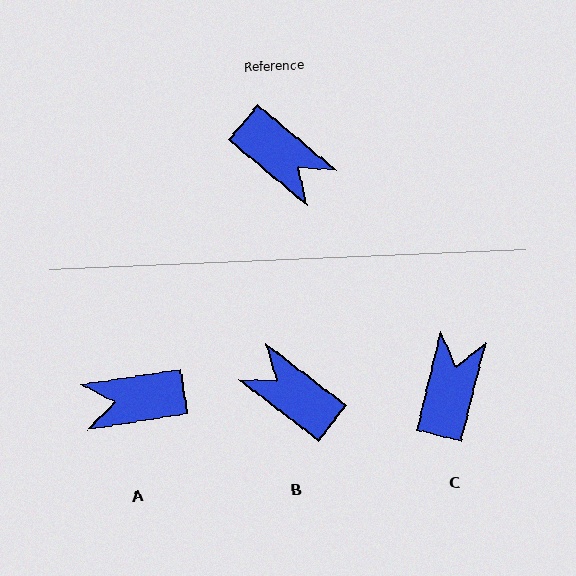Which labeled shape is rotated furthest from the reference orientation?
B, about 177 degrees away.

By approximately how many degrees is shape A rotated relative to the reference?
Approximately 131 degrees clockwise.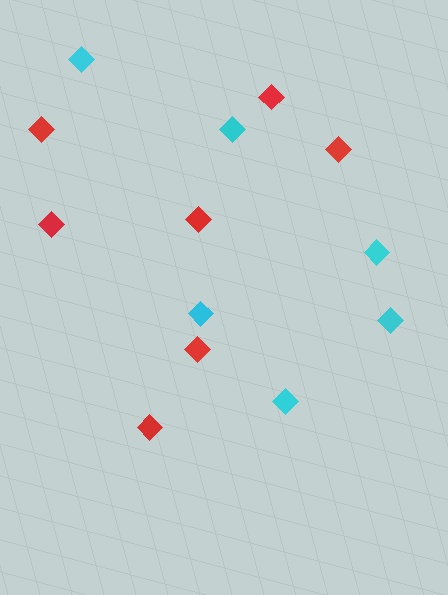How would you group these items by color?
There are 2 groups: one group of red diamonds (7) and one group of cyan diamonds (6).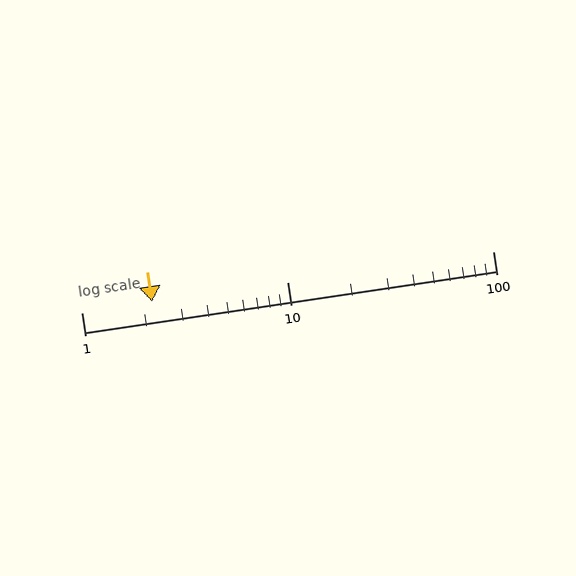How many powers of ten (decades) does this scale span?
The scale spans 2 decades, from 1 to 100.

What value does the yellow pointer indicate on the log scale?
The pointer indicates approximately 2.2.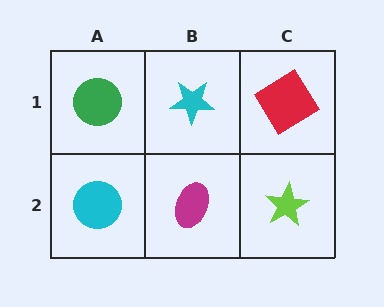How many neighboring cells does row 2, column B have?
3.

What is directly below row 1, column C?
A lime star.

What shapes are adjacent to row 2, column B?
A cyan star (row 1, column B), a cyan circle (row 2, column A), a lime star (row 2, column C).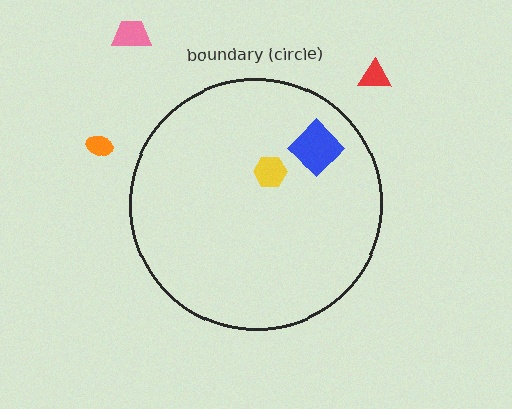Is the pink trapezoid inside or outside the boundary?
Outside.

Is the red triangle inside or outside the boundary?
Outside.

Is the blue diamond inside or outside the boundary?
Inside.